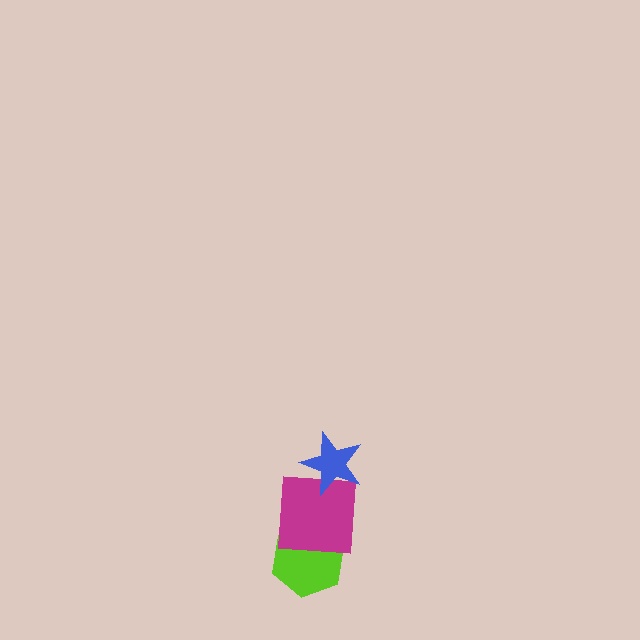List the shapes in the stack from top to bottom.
From top to bottom: the blue star, the magenta square, the lime hexagon.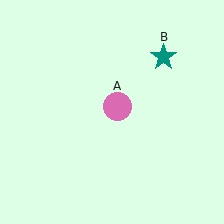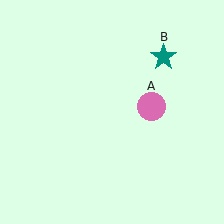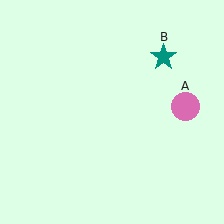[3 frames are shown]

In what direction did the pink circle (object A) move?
The pink circle (object A) moved right.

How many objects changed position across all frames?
1 object changed position: pink circle (object A).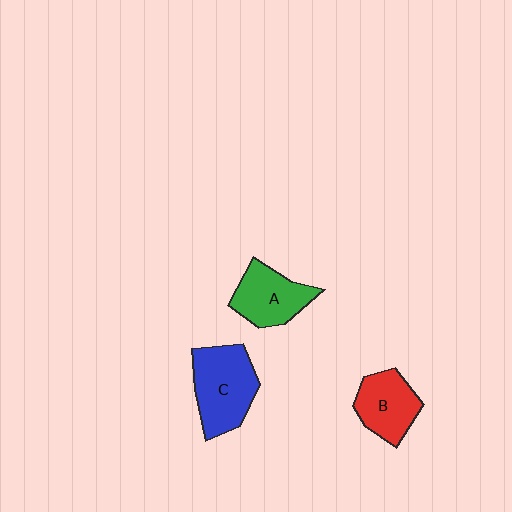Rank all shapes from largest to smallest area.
From largest to smallest: C (blue), A (green), B (red).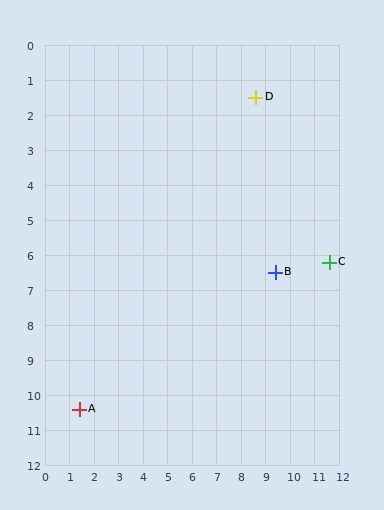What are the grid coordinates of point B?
Point B is at approximately (9.4, 6.5).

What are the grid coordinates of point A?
Point A is at approximately (1.4, 10.4).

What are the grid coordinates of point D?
Point D is at approximately (8.6, 1.5).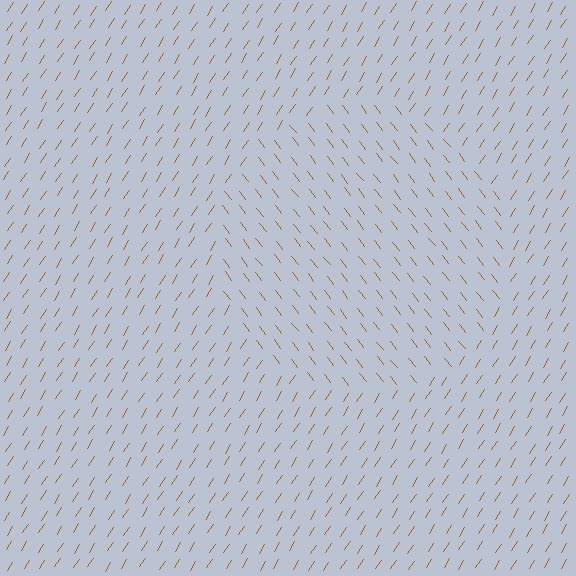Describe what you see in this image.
The image is filled with small brown line segments. A circle region in the image has lines oriented differently from the surrounding lines, creating a visible texture boundary.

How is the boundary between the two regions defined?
The boundary is defined purely by a change in line orientation (approximately 70 degrees difference). All lines are the same color and thickness.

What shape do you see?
I see a circle.